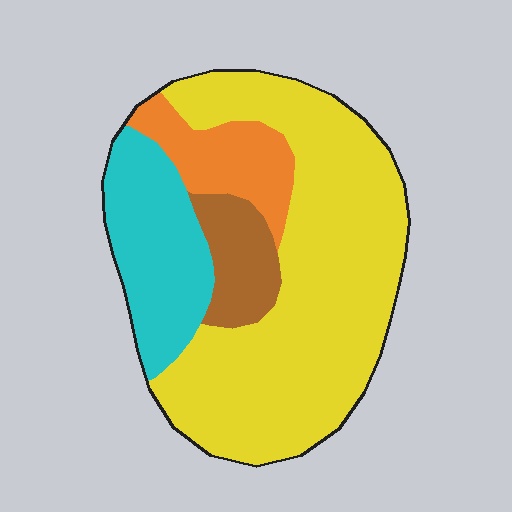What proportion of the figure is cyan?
Cyan takes up about one fifth (1/5) of the figure.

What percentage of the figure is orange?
Orange covers around 10% of the figure.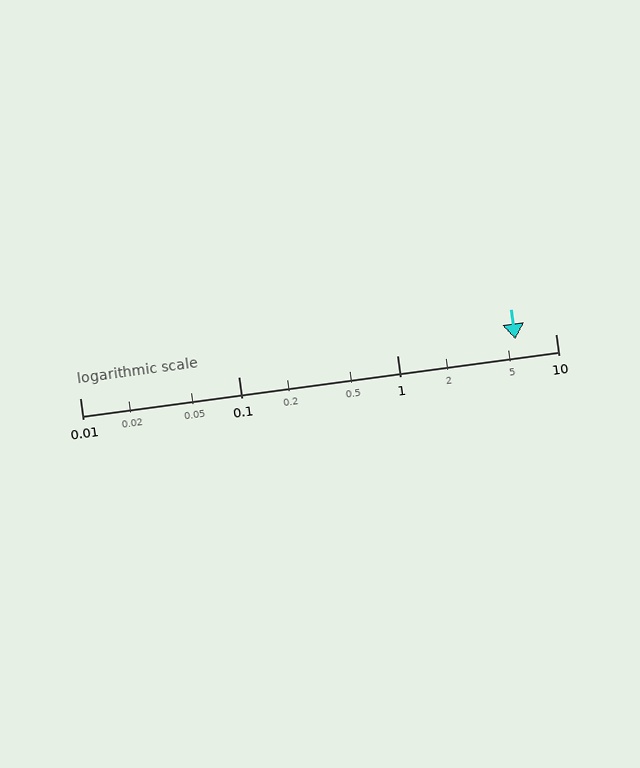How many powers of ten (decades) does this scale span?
The scale spans 3 decades, from 0.01 to 10.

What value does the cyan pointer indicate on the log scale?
The pointer indicates approximately 5.6.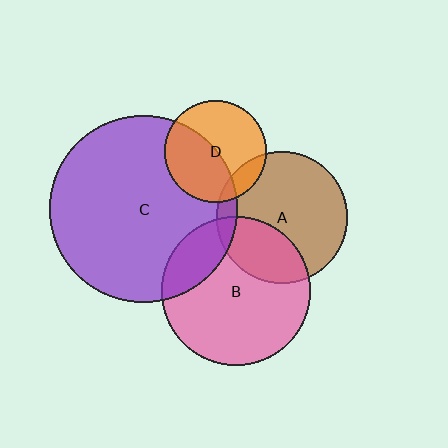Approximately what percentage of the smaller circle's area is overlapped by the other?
Approximately 45%.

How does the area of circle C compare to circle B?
Approximately 1.6 times.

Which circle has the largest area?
Circle C (purple).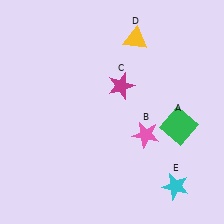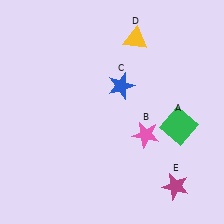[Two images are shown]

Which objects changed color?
C changed from magenta to blue. E changed from cyan to magenta.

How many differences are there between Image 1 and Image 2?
There are 2 differences between the two images.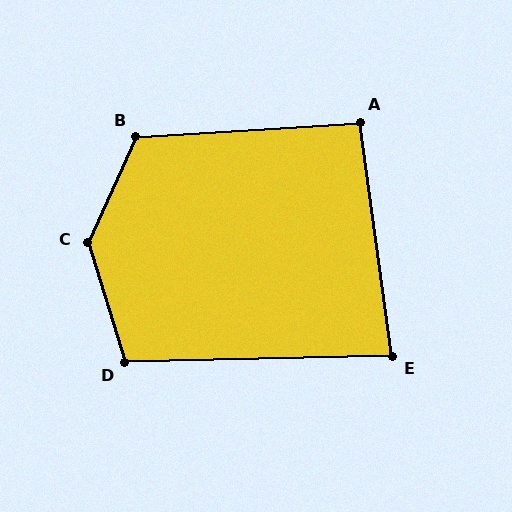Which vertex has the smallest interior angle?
E, at approximately 83 degrees.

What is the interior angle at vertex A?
Approximately 94 degrees (approximately right).